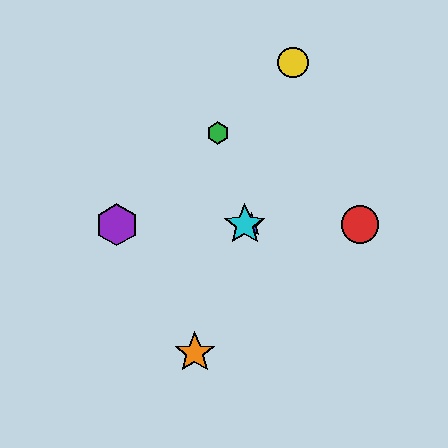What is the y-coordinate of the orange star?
The orange star is at y≈353.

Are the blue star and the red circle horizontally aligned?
Yes, both are at y≈225.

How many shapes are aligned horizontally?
4 shapes (the red circle, the blue star, the purple hexagon, the cyan star) are aligned horizontally.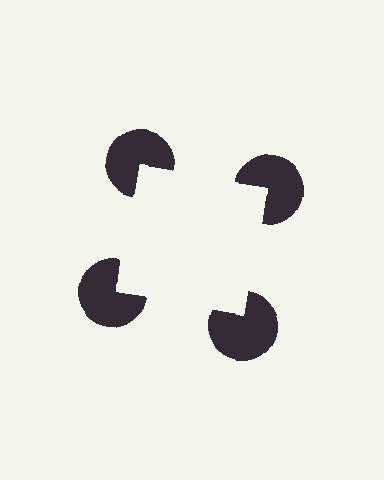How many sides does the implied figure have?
4 sides.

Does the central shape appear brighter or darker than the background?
It typically appears slightly brighter than the background, even though no actual brightness change is drawn.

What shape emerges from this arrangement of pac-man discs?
An illusory square — its edges are inferred from the aligned wedge cuts in the pac-man discs, not physically drawn.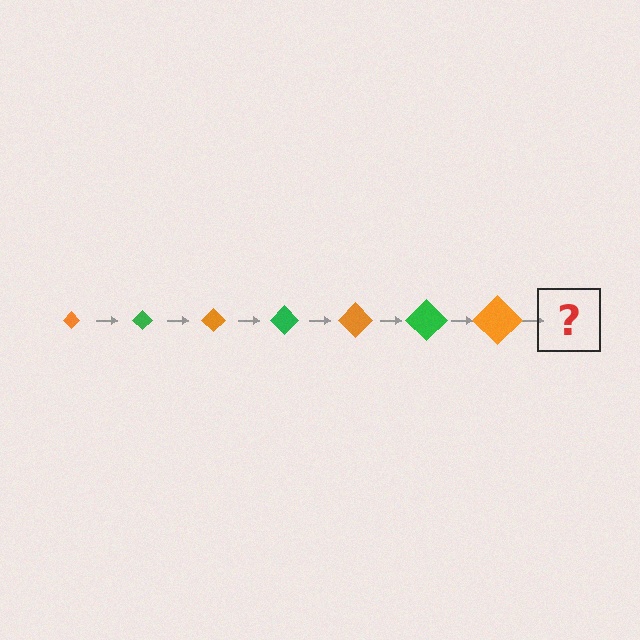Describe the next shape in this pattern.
It should be a green diamond, larger than the previous one.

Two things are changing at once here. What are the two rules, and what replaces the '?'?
The two rules are that the diamond grows larger each step and the color cycles through orange and green. The '?' should be a green diamond, larger than the previous one.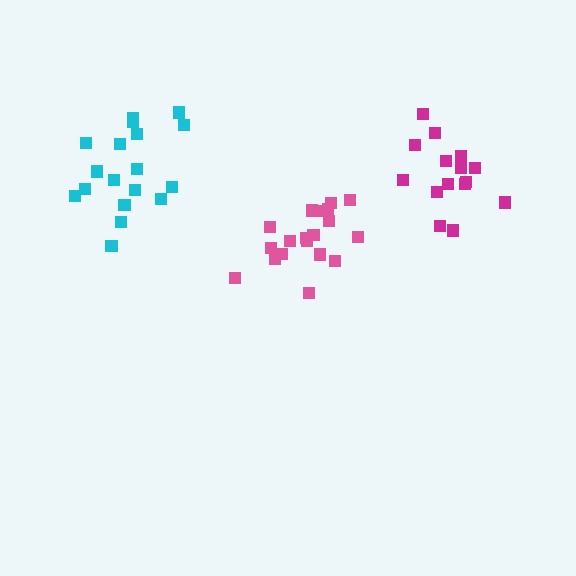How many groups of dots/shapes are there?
There are 3 groups.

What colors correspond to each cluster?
The clusters are colored: pink, magenta, cyan.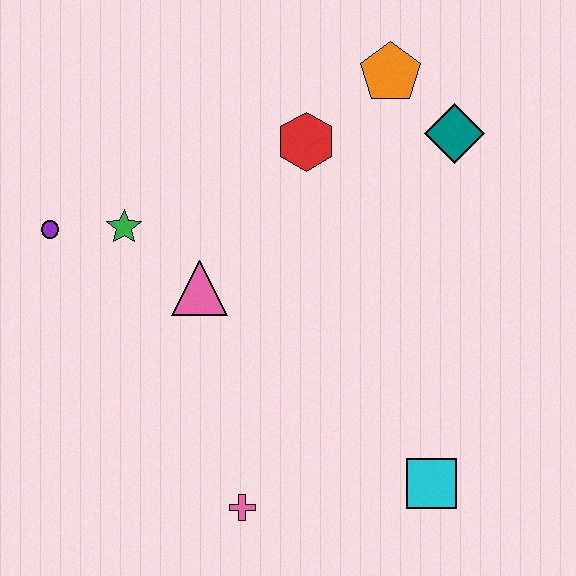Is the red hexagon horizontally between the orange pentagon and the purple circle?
Yes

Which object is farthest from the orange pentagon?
The pink cross is farthest from the orange pentagon.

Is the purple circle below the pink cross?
No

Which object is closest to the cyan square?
The pink cross is closest to the cyan square.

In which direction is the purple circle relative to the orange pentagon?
The purple circle is to the left of the orange pentagon.